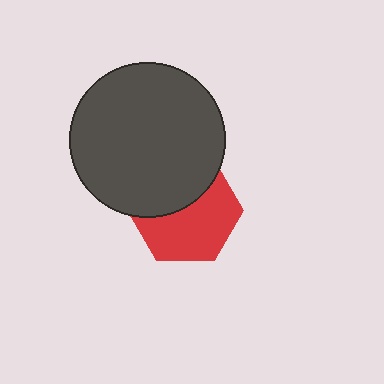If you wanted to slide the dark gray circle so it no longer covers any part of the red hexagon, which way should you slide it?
Slide it up — that is the most direct way to separate the two shapes.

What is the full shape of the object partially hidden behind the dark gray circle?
The partially hidden object is a red hexagon.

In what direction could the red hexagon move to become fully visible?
The red hexagon could move down. That would shift it out from behind the dark gray circle entirely.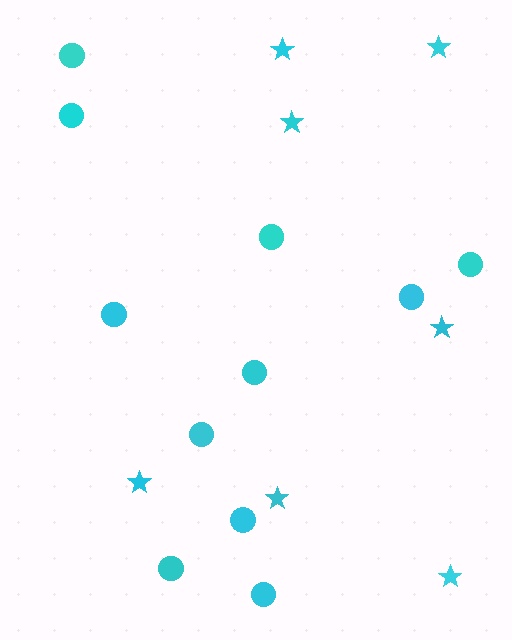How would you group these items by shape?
There are 2 groups: one group of circles (11) and one group of stars (7).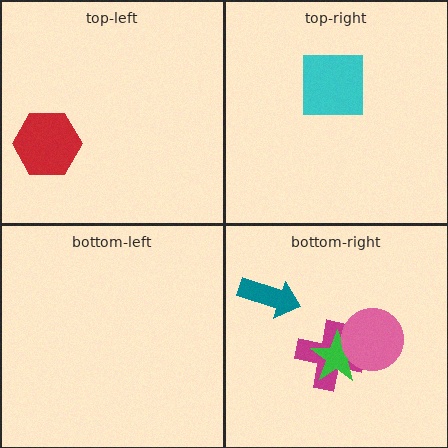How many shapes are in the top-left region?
1.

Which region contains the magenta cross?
The bottom-right region.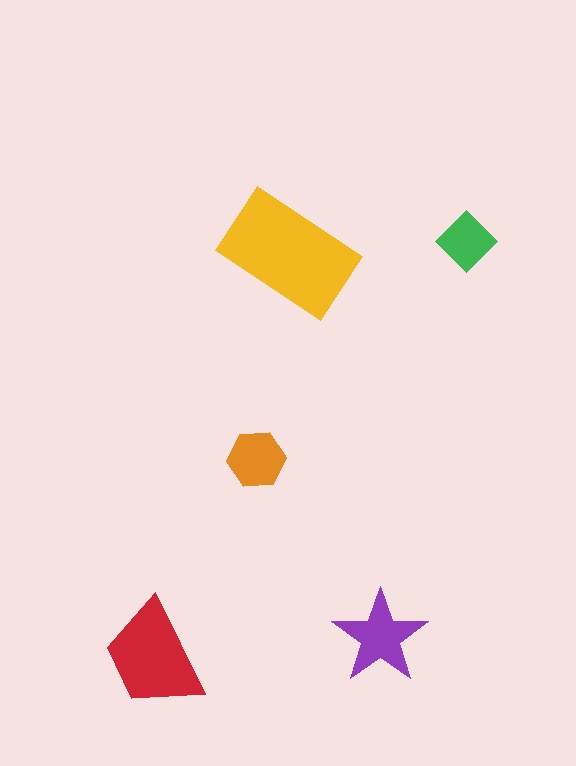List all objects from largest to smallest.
The yellow rectangle, the red trapezoid, the purple star, the orange hexagon, the green diamond.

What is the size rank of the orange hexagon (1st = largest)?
4th.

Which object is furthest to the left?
The red trapezoid is leftmost.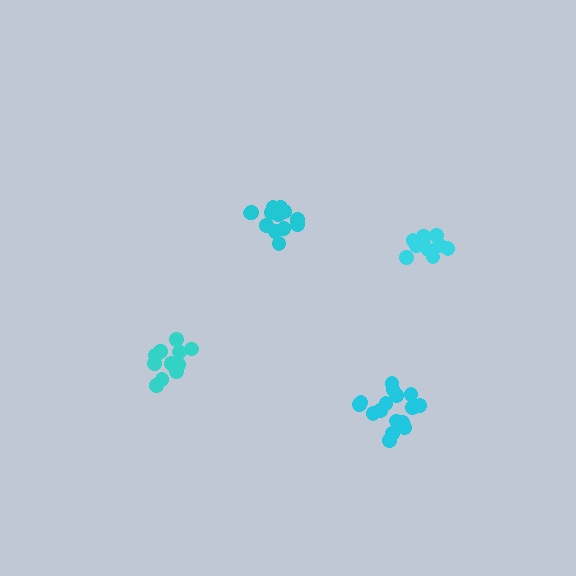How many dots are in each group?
Group 1: 11 dots, Group 2: 13 dots, Group 3: 17 dots, Group 4: 12 dots (53 total).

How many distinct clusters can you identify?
There are 4 distinct clusters.